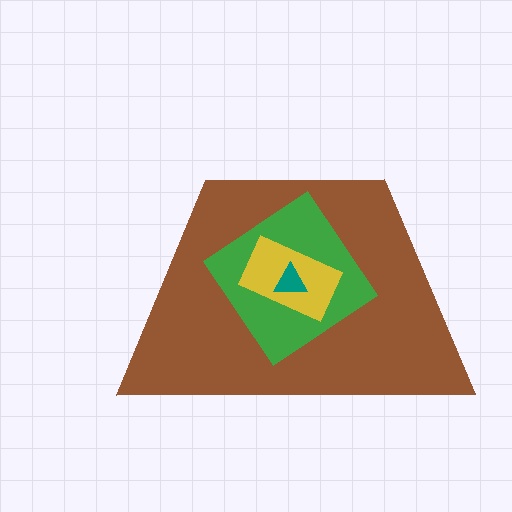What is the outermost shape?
The brown trapezoid.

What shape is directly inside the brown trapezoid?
The green diamond.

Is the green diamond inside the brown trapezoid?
Yes.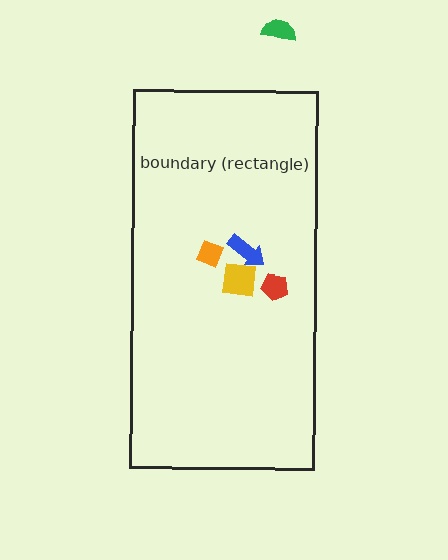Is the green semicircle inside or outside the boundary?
Outside.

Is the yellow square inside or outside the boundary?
Inside.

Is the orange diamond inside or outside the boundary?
Inside.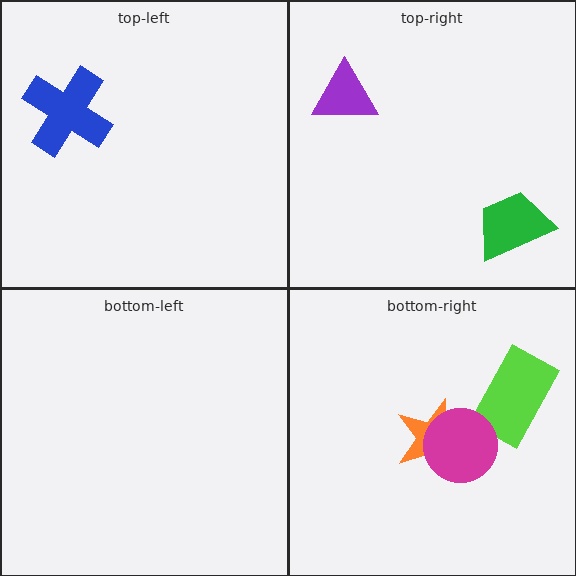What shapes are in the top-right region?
The green trapezoid, the purple triangle.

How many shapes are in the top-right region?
2.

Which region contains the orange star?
The bottom-right region.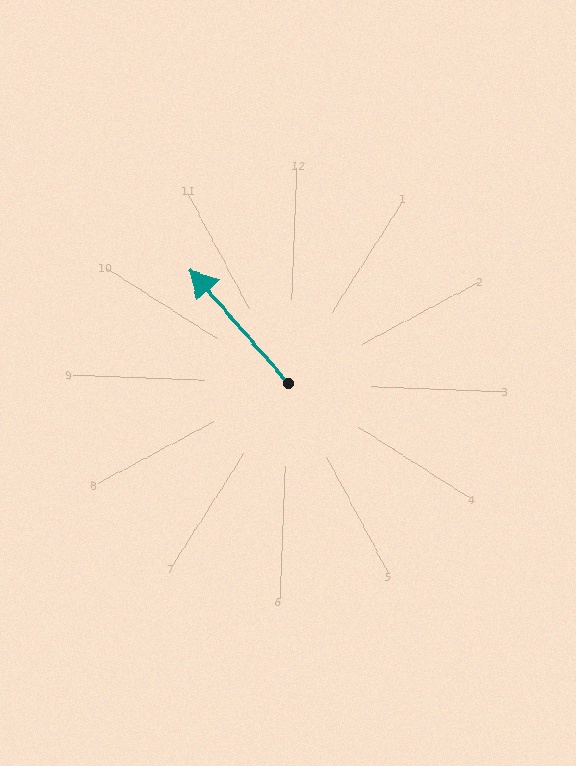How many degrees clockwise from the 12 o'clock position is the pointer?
Approximately 317 degrees.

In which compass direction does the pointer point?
Northwest.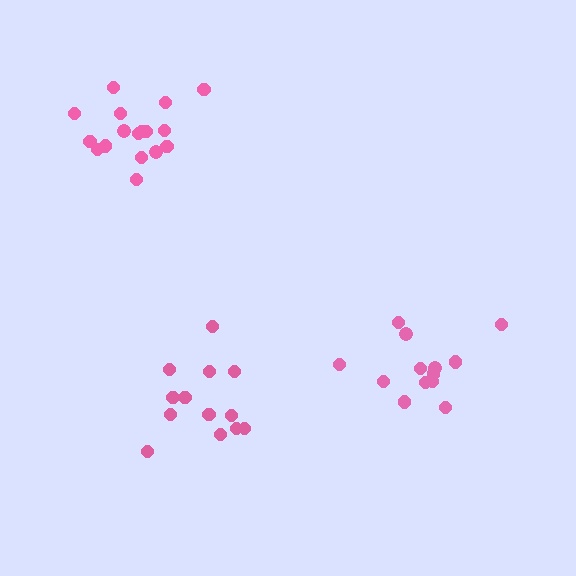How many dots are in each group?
Group 1: 13 dots, Group 2: 17 dots, Group 3: 13 dots (43 total).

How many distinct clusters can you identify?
There are 3 distinct clusters.